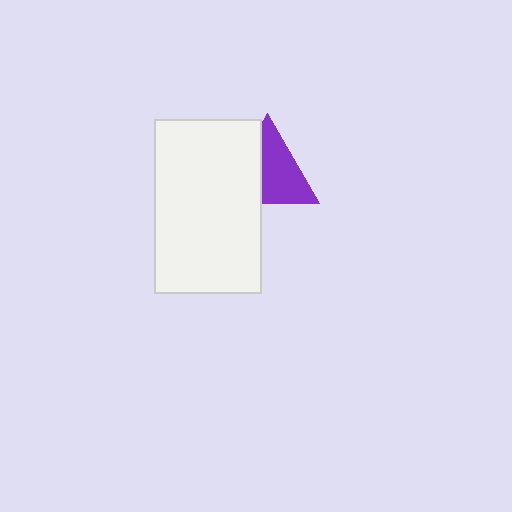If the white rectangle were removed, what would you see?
You would see the complete purple triangle.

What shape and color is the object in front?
The object in front is a white rectangle.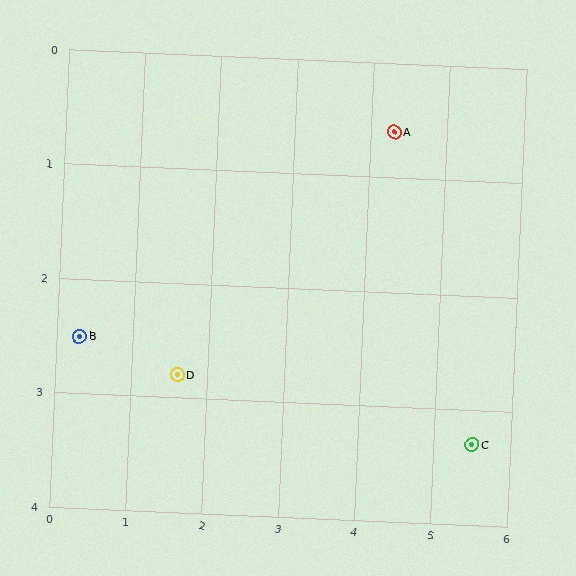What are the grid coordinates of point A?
Point A is at approximately (4.3, 0.6).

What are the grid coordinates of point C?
Point C is at approximately (5.5, 3.3).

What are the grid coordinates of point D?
Point D is at approximately (1.6, 2.8).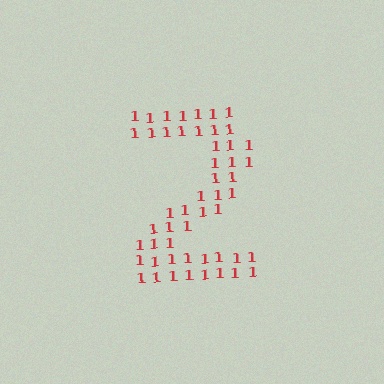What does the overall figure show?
The overall figure shows the digit 2.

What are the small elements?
The small elements are digit 1's.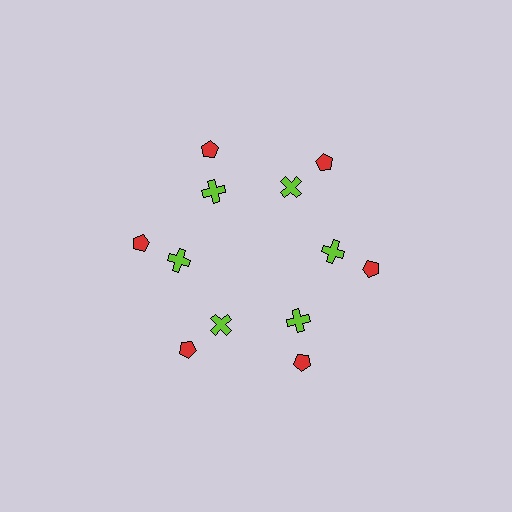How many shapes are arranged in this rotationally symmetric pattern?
There are 12 shapes, arranged in 6 groups of 2.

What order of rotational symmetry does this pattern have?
This pattern has 6-fold rotational symmetry.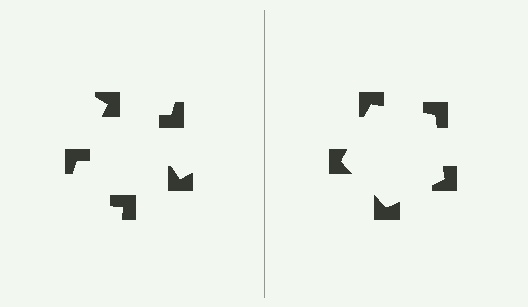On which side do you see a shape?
An illusory pentagon appears on the right side. On the left side the wedge cuts are rotated, so no coherent shape forms.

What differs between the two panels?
The notched squares are positioned identically on both sides; only the wedge orientations differ. On the right they align to a pentagon; on the left they are misaligned.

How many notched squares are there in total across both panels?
10 — 5 on each side.